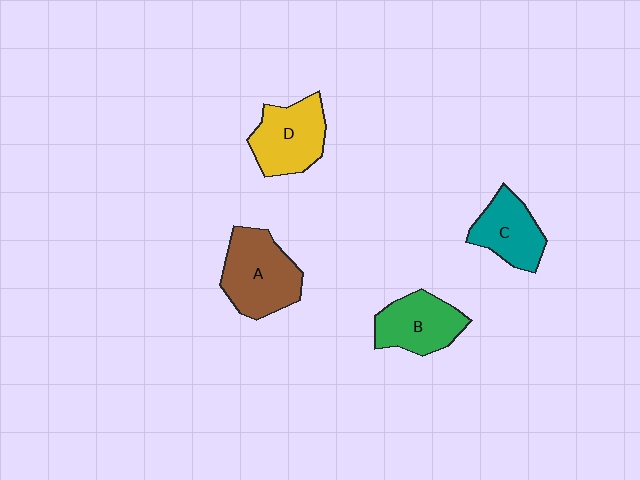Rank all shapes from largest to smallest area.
From largest to smallest: A (brown), D (yellow), B (green), C (teal).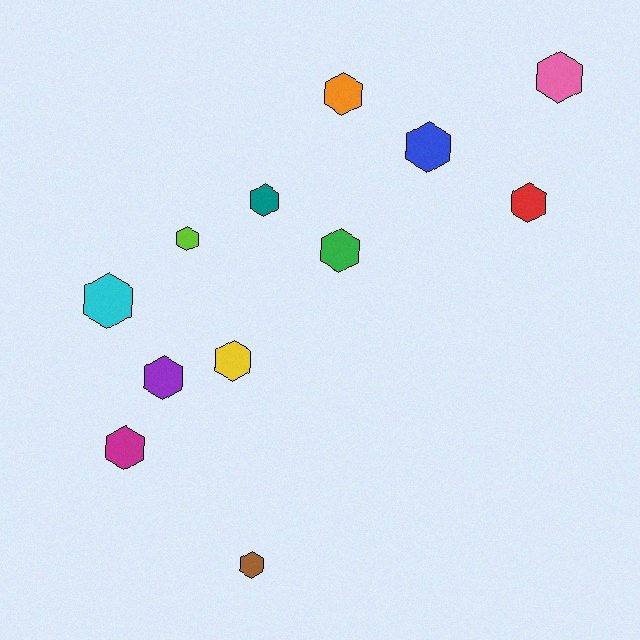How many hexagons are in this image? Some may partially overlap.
There are 12 hexagons.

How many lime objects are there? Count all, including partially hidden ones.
There is 1 lime object.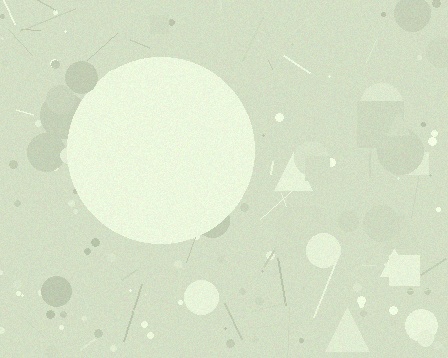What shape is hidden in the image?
A circle is hidden in the image.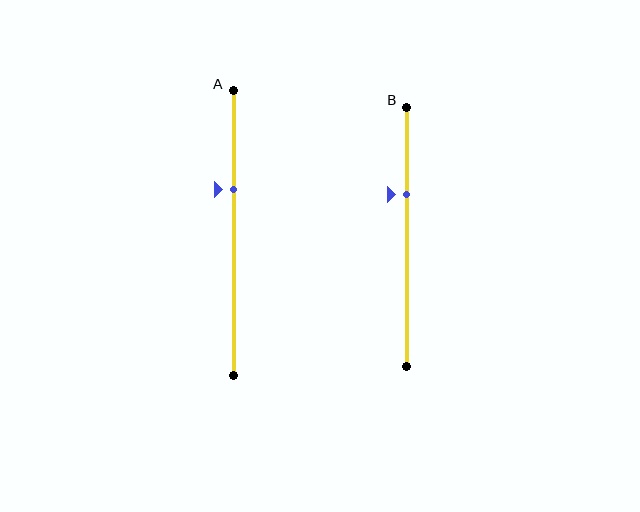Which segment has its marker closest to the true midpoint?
Segment A has its marker closest to the true midpoint.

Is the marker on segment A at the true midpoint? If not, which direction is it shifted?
No, the marker on segment A is shifted upward by about 15% of the segment length.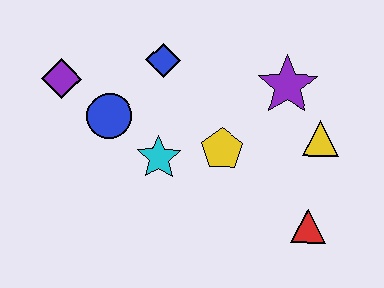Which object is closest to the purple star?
The yellow triangle is closest to the purple star.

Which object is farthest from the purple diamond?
The red triangle is farthest from the purple diamond.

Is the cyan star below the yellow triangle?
Yes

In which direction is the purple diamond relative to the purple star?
The purple diamond is to the left of the purple star.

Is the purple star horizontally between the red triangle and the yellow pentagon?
Yes